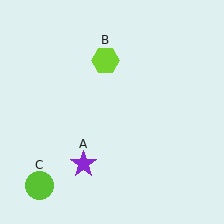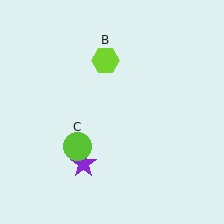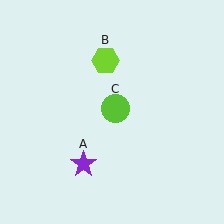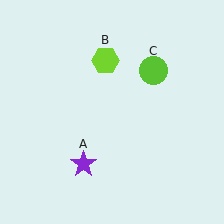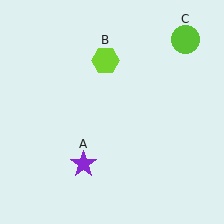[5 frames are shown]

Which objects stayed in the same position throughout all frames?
Purple star (object A) and lime hexagon (object B) remained stationary.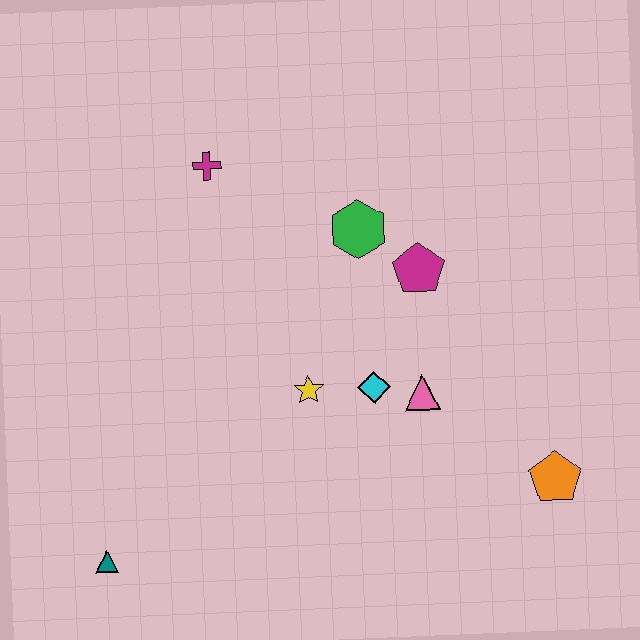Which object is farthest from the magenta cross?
The orange pentagon is farthest from the magenta cross.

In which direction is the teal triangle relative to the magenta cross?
The teal triangle is below the magenta cross.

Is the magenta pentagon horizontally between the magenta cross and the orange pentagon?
Yes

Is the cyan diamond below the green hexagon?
Yes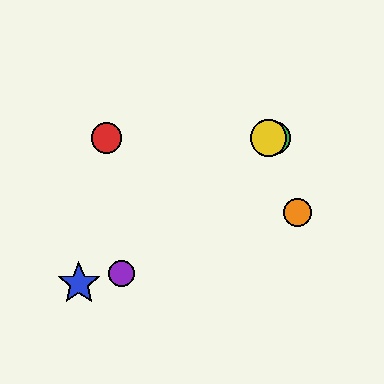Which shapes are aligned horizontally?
The red circle, the green circle, the yellow circle are aligned horizontally.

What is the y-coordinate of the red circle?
The red circle is at y≈138.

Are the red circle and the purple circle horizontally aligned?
No, the red circle is at y≈138 and the purple circle is at y≈273.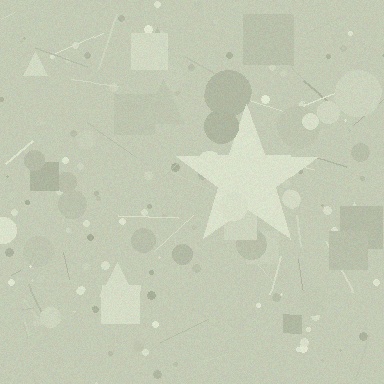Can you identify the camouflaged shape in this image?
The camouflaged shape is a star.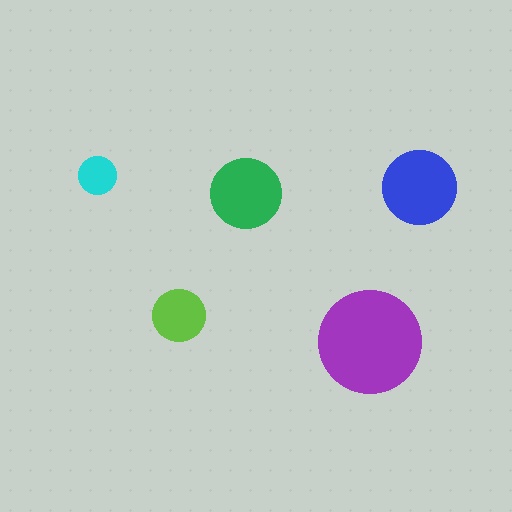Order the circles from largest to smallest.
the purple one, the blue one, the green one, the lime one, the cyan one.